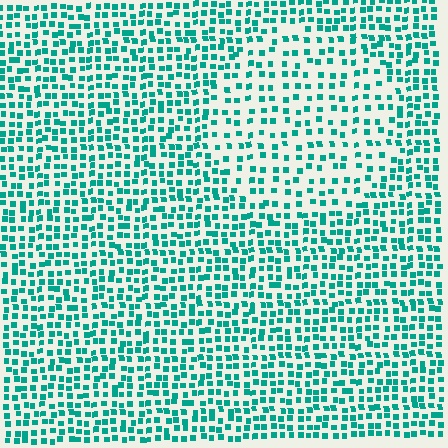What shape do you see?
I see a circle.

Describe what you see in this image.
The image contains small teal elements arranged at two different densities. A circle-shaped region is visible where the elements are less densely packed than the surrounding area.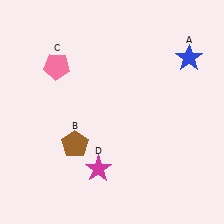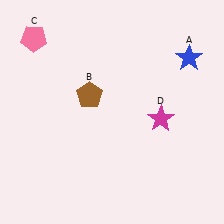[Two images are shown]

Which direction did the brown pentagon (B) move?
The brown pentagon (B) moved up.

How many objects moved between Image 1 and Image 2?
3 objects moved between the two images.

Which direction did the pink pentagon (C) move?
The pink pentagon (C) moved up.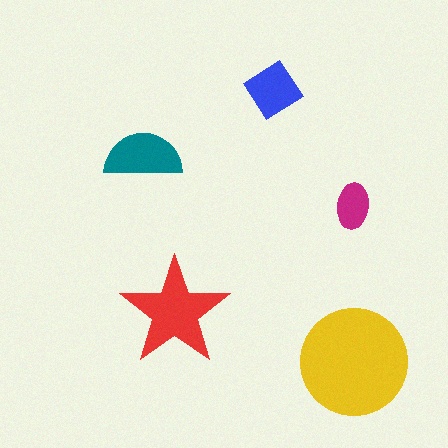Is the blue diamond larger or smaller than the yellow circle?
Smaller.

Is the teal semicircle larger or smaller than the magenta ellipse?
Larger.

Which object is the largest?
The yellow circle.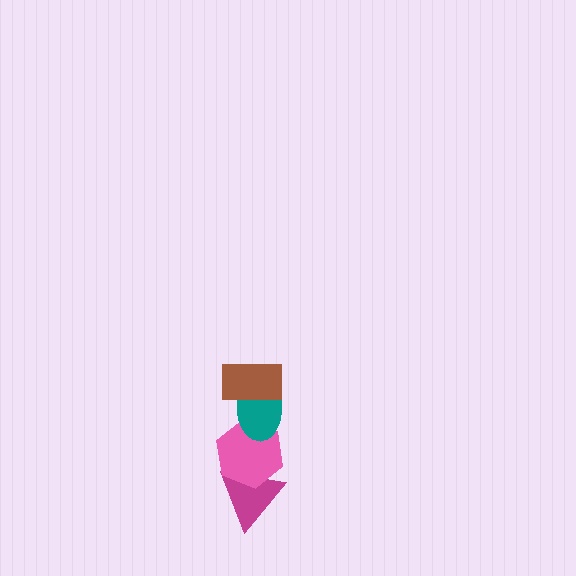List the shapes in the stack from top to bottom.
From top to bottom: the brown rectangle, the teal ellipse, the pink hexagon, the magenta triangle.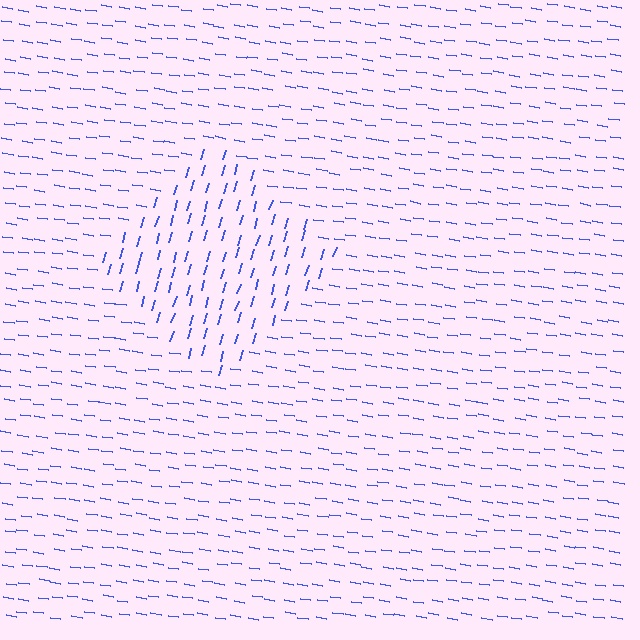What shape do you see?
I see a diamond.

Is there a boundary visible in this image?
Yes, there is a texture boundary formed by a change in line orientation.